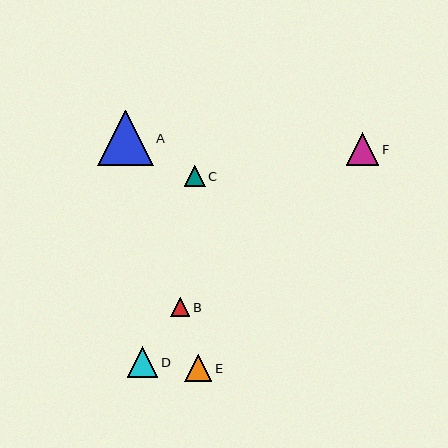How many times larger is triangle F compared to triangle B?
Triangle F is approximately 1.7 times the size of triangle B.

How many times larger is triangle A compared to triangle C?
Triangle A is approximately 2.6 times the size of triangle C.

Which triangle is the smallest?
Triangle B is the smallest with a size of approximately 19 pixels.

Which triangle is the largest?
Triangle A is the largest with a size of approximately 55 pixels.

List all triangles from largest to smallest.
From largest to smallest: A, F, D, E, C, B.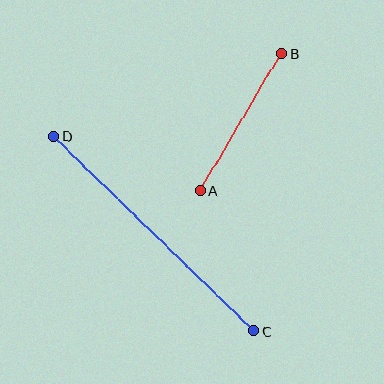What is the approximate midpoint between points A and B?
The midpoint is at approximately (241, 122) pixels.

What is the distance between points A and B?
The distance is approximately 159 pixels.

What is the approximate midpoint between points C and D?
The midpoint is at approximately (154, 234) pixels.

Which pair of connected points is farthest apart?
Points C and D are farthest apart.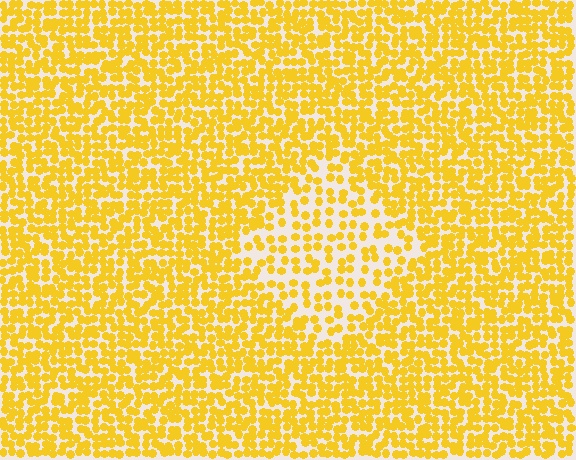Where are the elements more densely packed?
The elements are more densely packed outside the diamond boundary.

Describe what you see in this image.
The image contains small yellow elements arranged at two different densities. A diamond-shaped region is visible where the elements are less densely packed than the surrounding area.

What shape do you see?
I see a diamond.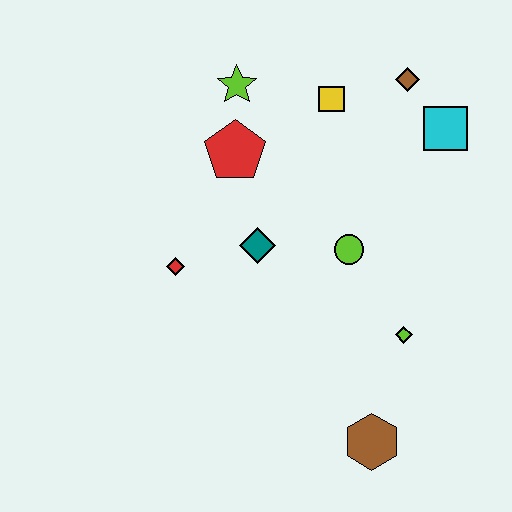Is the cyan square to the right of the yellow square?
Yes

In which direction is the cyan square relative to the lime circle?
The cyan square is above the lime circle.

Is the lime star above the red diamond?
Yes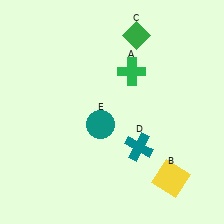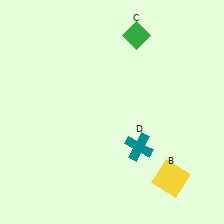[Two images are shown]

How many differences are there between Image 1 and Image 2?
There are 2 differences between the two images.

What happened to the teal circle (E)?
The teal circle (E) was removed in Image 2. It was in the bottom-left area of Image 1.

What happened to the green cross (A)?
The green cross (A) was removed in Image 2. It was in the top-right area of Image 1.